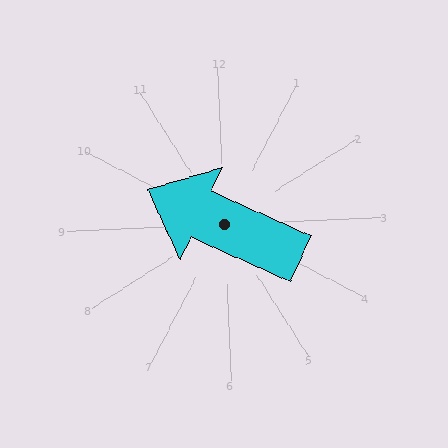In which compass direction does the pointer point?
Northwest.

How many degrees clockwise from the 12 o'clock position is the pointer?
Approximately 297 degrees.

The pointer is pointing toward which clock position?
Roughly 10 o'clock.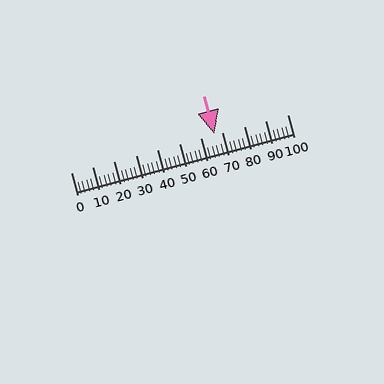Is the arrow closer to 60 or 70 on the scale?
The arrow is closer to 70.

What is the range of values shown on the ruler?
The ruler shows values from 0 to 100.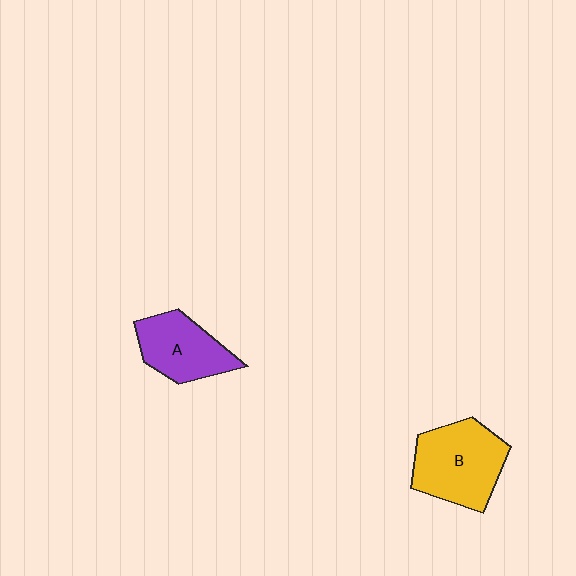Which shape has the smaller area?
Shape A (purple).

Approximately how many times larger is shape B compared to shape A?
Approximately 1.3 times.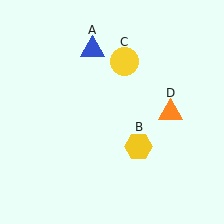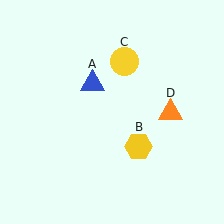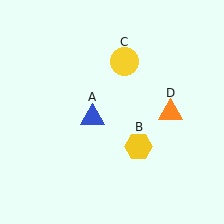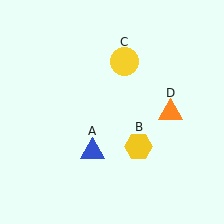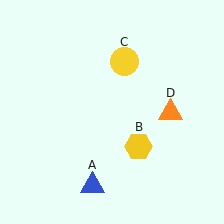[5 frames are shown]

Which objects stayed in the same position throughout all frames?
Yellow hexagon (object B) and yellow circle (object C) and orange triangle (object D) remained stationary.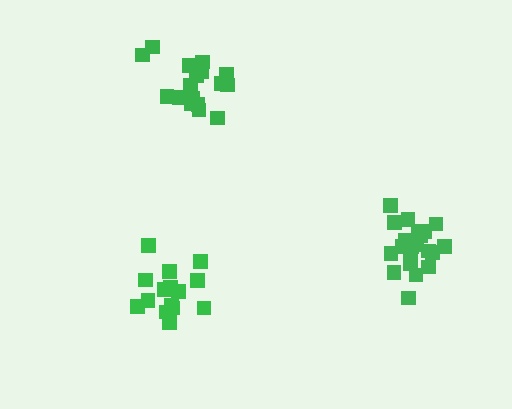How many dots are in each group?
Group 1: 21 dots, Group 2: 15 dots, Group 3: 21 dots (57 total).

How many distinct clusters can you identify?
There are 3 distinct clusters.